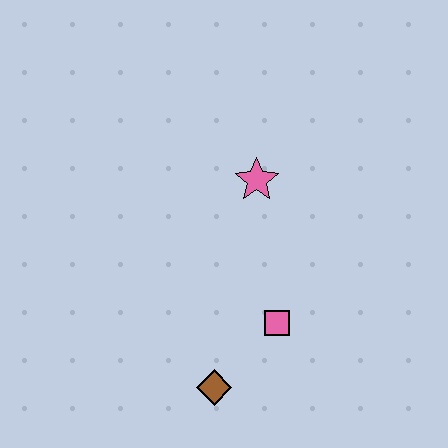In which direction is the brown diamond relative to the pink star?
The brown diamond is below the pink star.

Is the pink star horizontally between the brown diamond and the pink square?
Yes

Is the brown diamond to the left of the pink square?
Yes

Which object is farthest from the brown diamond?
The pink star is farthest from the brown diamond.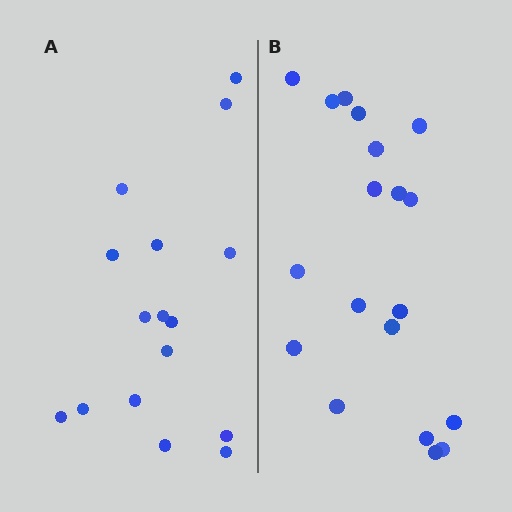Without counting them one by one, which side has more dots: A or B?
Region B (the right region) has more dots.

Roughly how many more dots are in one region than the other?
Region B has just a few more — roughly 2 or 3 more dots than region A.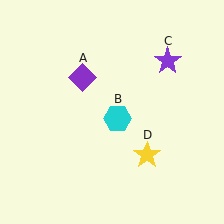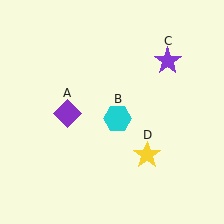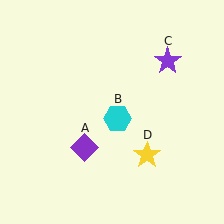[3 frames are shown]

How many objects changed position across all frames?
1 object changed position: purple diamond (object A).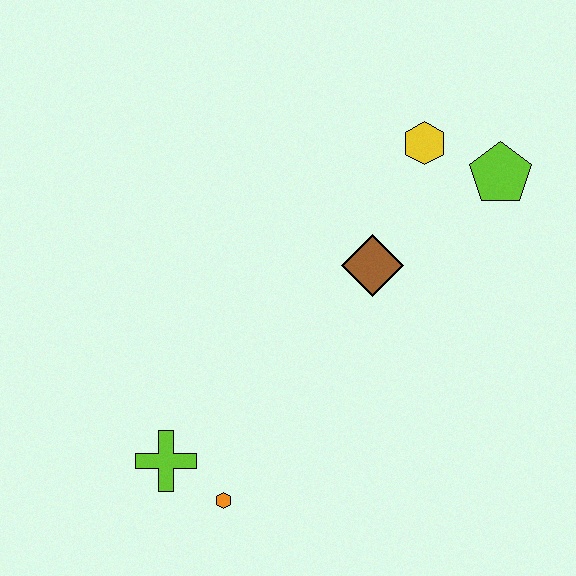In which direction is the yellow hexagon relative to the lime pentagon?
The yellow hexagon is to the left of the lime pentagon.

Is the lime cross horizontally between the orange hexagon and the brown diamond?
No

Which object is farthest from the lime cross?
The lime pentagon is farthest from the lime cross.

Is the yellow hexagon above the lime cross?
Yes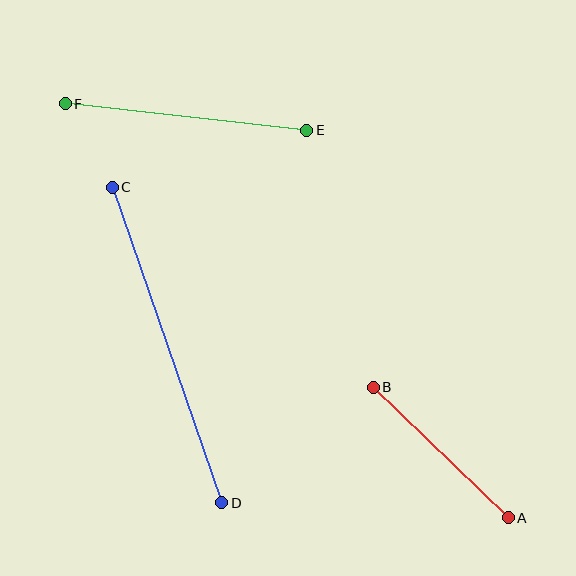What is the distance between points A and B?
The distance is approximately 188 pixels.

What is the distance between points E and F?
The distance is approximately 243 pixels.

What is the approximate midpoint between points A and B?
The midpoint is at approximately (441, 453) pixels.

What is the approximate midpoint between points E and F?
The midpoint is at approximately (186, 117) pixels.